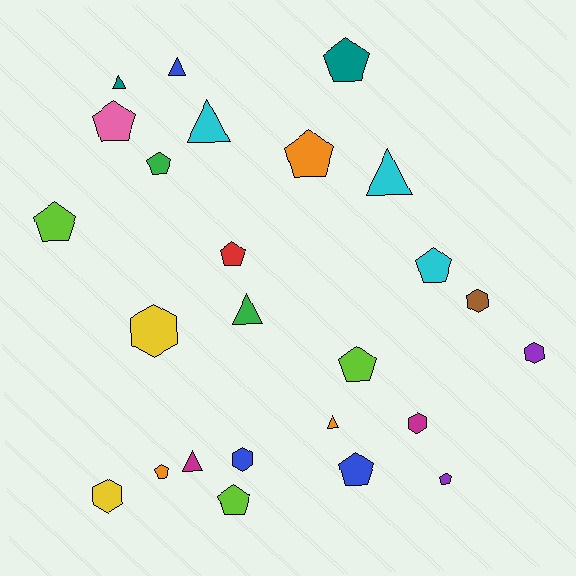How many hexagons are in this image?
There are 6 hexagons.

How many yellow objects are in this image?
There are 2 yellow objects.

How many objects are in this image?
There are 25 objects.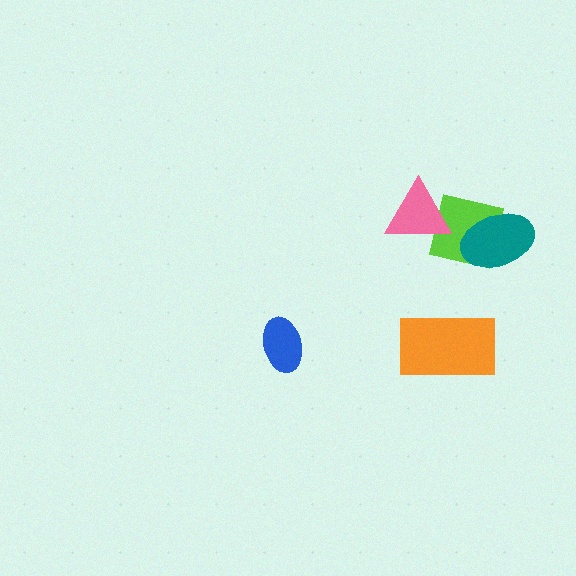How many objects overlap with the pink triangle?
1 object overlaps with the pink triangle.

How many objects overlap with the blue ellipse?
0 objects overlap with the blue ellipse.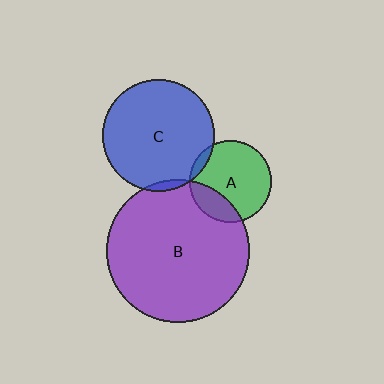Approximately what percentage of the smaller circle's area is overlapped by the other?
Approximately 20%.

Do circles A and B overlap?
Yes.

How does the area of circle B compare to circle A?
Approximately 3.0 times.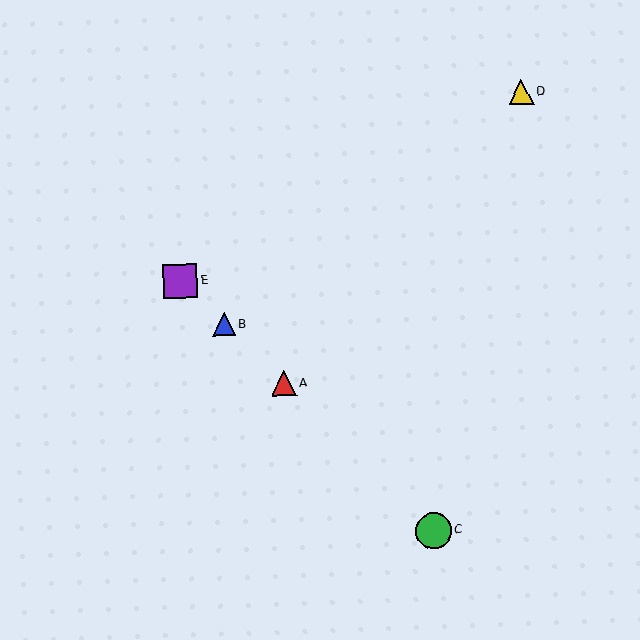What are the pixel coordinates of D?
Object D is at (521, 92).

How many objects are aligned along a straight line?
4 objects (A, B, C, E) are aligned along a straight line.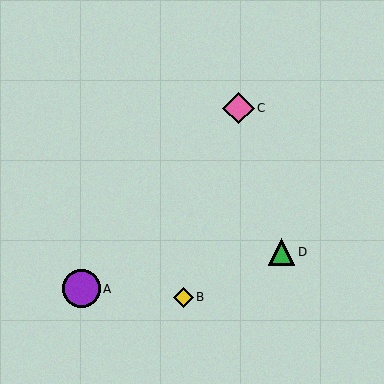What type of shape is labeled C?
Shape C is a pink diamond.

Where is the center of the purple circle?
The center of the purple circle is at (82, 289).